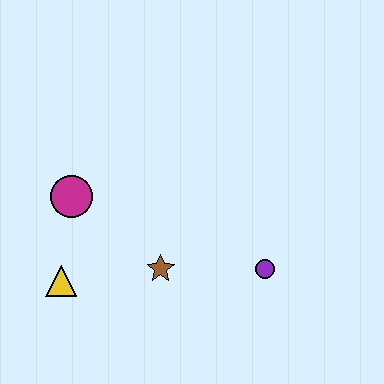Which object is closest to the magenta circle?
The yellow triangle is closest to the magenta circle.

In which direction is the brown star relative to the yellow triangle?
The brown star is to the right of the yellow triangle.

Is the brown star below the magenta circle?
Yes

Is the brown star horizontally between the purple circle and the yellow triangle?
Yes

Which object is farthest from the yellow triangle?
The purple circle is farthest from the yellow triangle.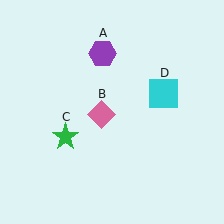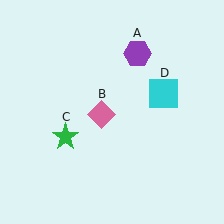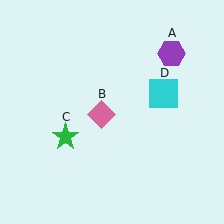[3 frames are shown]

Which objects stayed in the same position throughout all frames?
Pink diamond (object B) and green star (object C) and cyan square (object D) remained stationary.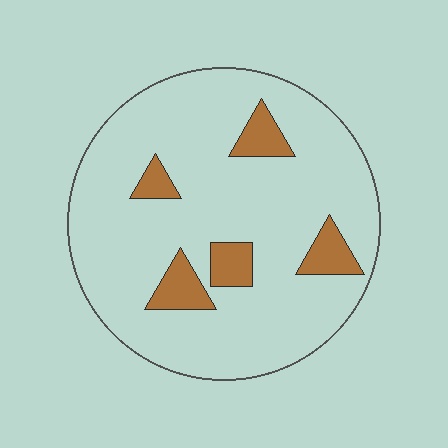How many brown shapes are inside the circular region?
5.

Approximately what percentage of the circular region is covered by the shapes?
Approximately 15%.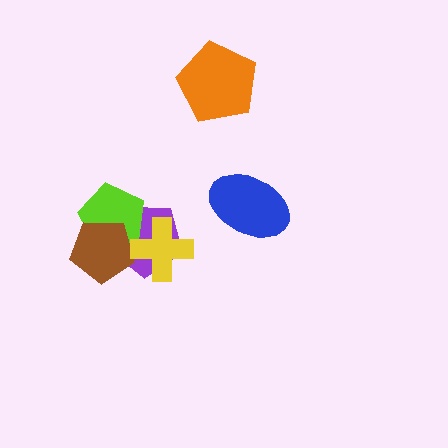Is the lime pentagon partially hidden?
Yes, it is partially covered by another shape.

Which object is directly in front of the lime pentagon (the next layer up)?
The brown pentagon is directly in front of the lime pentagon.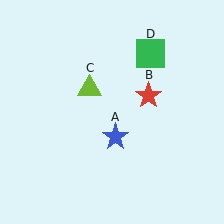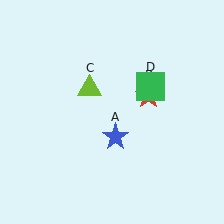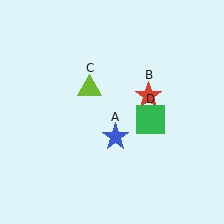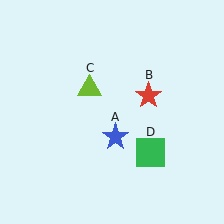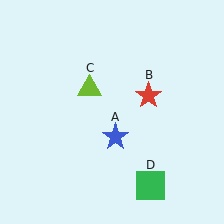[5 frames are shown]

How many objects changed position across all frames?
1 object changed position: green square (object D).